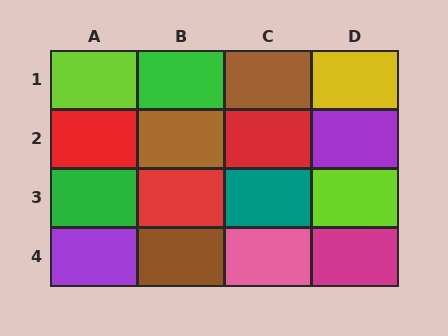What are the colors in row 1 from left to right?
Lime, green, brown, yellow.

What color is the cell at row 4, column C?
Pink.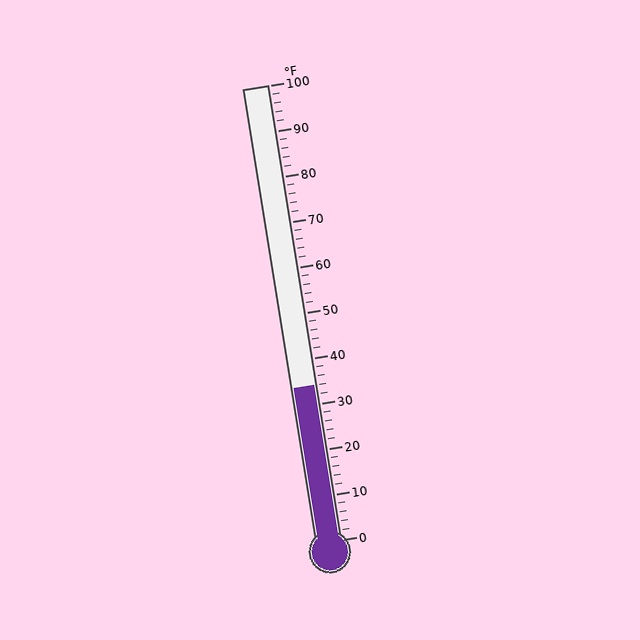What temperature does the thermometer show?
The thermometer shows approximately 34°F.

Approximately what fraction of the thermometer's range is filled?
The thermometer is filled to approximately 35% of its range.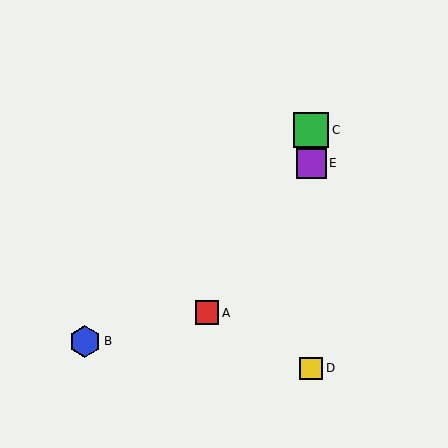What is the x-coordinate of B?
Object B is at x≈85.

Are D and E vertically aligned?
Yes, both are at x≈311.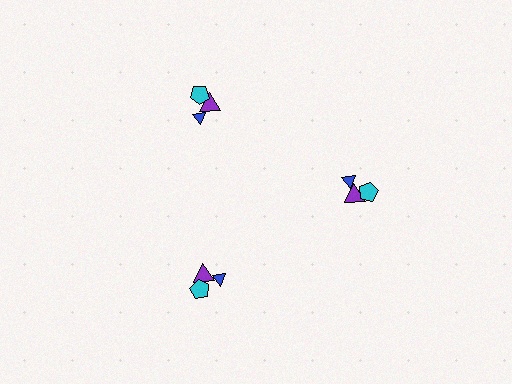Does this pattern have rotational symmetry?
Yes, this pattern has 3-fold rotational symmetry. It looks the same after rotating 120 degrees around the center.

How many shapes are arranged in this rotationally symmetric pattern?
There are 9 shapes, arranged in 3 groups of 3.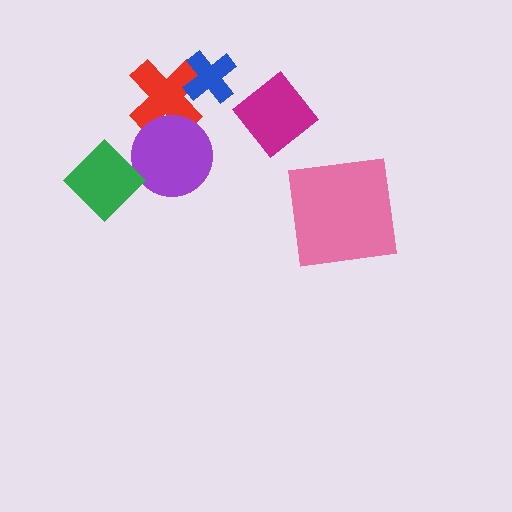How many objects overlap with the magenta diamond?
0 objects overlap with the magenta diamond.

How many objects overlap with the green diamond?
1 object overlaps with the green diamond.